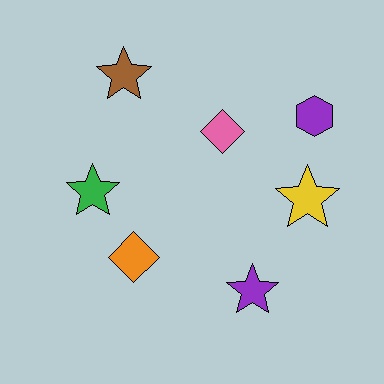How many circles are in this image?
There are no circles.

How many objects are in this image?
There are 7 objects.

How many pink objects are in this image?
There is 1 pink object.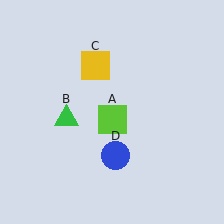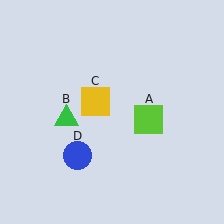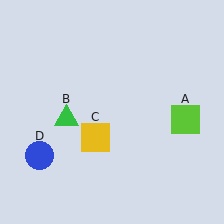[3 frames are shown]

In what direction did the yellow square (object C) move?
The yellow square (object C) moved down.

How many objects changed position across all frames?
3 objects changed position: lime square (object A), yellow square (object C), blue circle (object D).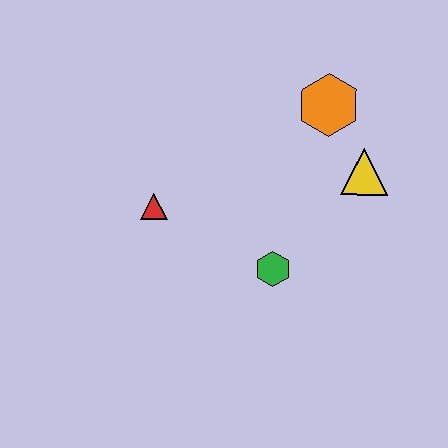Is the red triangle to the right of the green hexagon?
No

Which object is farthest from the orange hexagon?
The red triangle is farthest from the orange hexagon.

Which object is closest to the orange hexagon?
The yellow triangle is closest to the orange hexagon.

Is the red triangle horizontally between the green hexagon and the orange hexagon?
No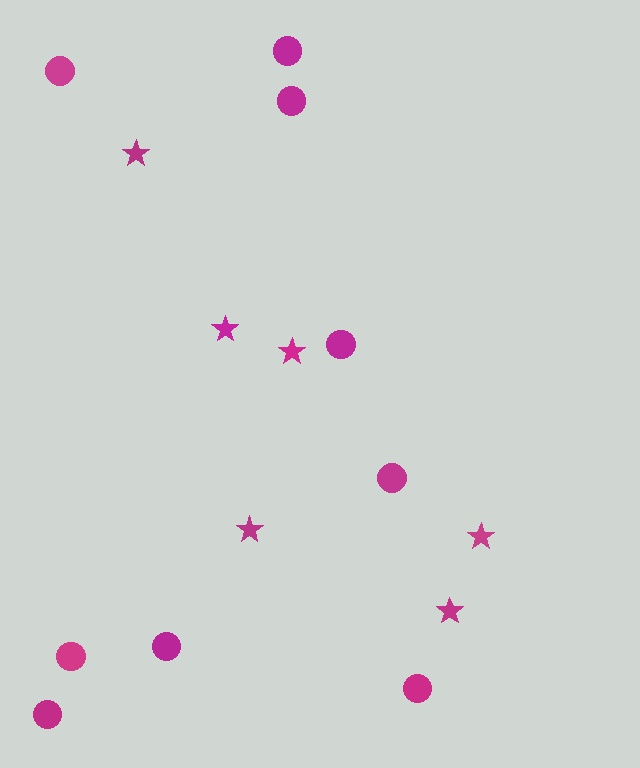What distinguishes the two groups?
There are 2 groups: one group of circles (9) and one group of stars (6).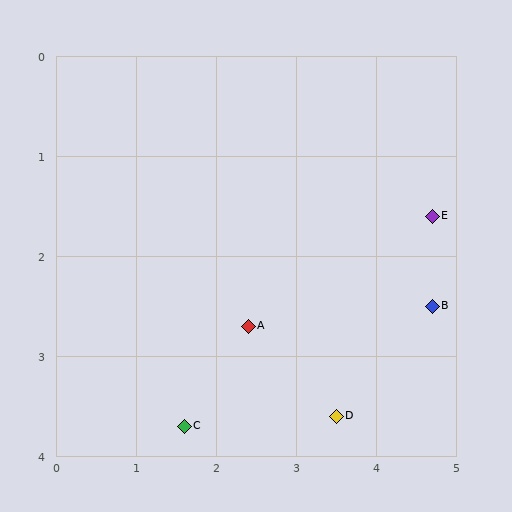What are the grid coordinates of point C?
Point C is at approximately (1.6, 3.7).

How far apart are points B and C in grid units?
Points B and C are about 3.3 grid units apart.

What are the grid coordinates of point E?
Point E is at approximately (4.7, 1.6).